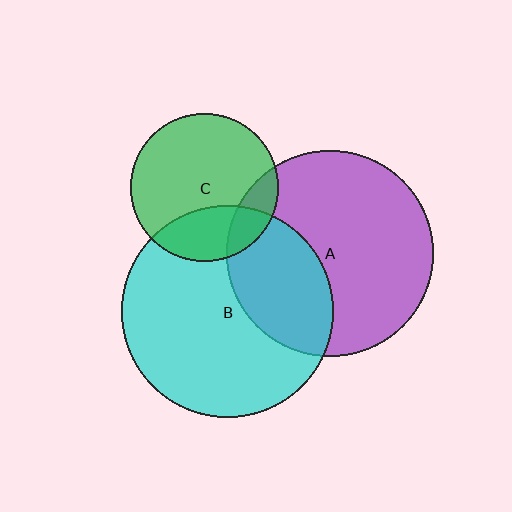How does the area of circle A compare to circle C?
Approximately 2.0 times.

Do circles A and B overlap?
Yes.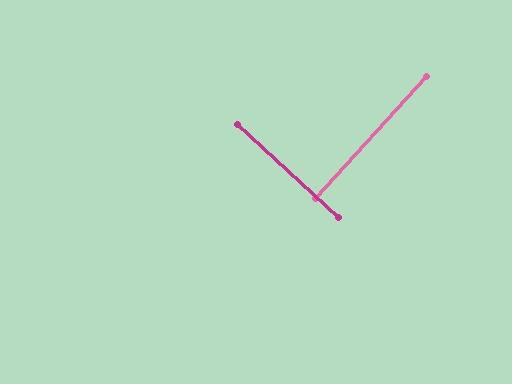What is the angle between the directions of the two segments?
Approximately 90 degrees.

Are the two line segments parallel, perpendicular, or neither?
Perpendicular — they meet at approximately 90°.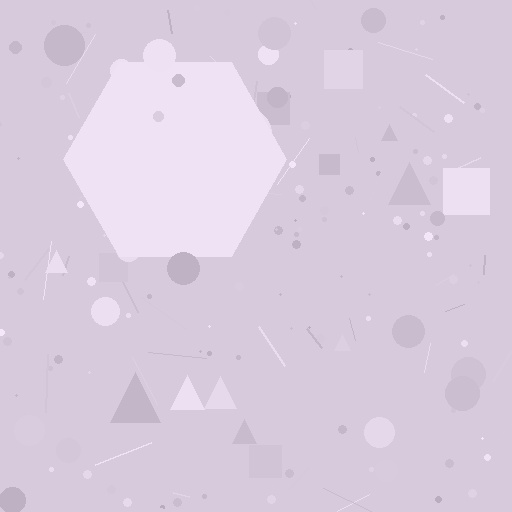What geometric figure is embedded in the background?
A hexagon is embedded in the background.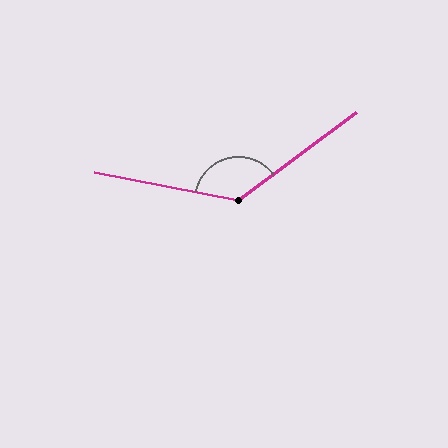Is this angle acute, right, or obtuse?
It is obtuse.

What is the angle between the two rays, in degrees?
Approximately 132 degrees.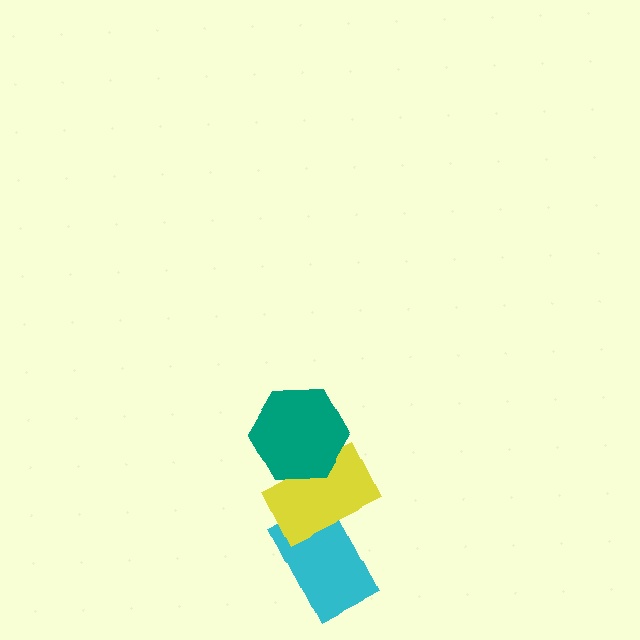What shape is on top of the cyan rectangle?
The yellow rectangle is on top of the cyan rectangle.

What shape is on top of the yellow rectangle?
The teal hexagon is on top of the yellow rectangle.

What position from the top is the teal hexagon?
The teal hexagon is 1st from the top.